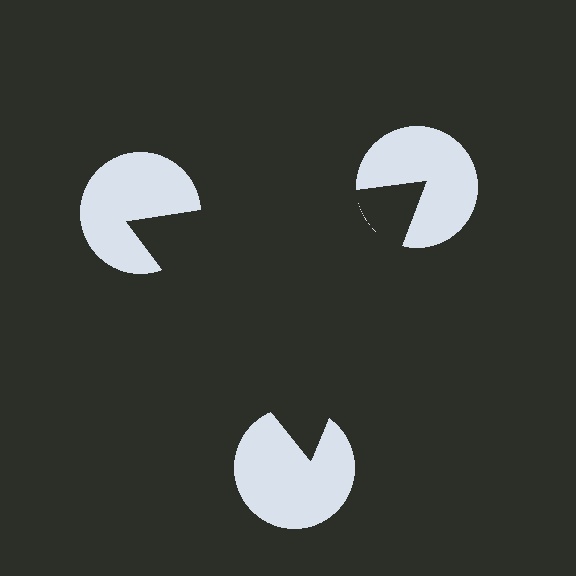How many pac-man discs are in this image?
There are 3 — one at each vertex of the illusory triangle.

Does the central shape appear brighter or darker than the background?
It typically appears slightly darker than the background, even though no actual brightness change is drawn.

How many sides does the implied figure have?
3 sides.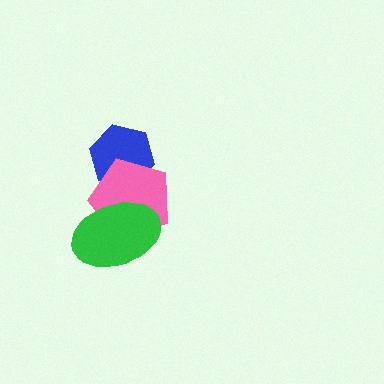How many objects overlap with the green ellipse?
1 object overlaps with the green ellipse.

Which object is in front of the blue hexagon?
The pink pentagon is in front of the blue hexagon.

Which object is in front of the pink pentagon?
The green ellipse is in front of the pink pentagon.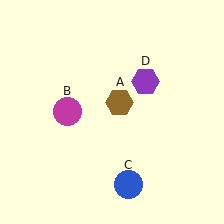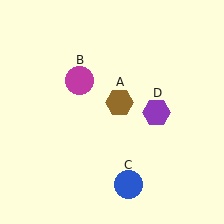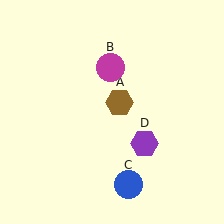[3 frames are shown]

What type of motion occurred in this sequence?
The magenta circle (object B), purple hexagon (object D) rotated clockwise around the center of the scene.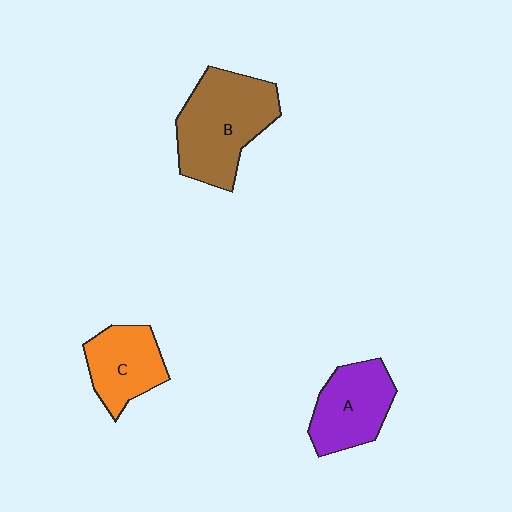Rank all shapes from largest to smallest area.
From largest to smallest: B (brown), A (purple), C (orange).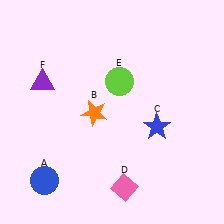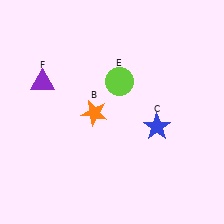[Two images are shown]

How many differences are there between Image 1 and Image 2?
There are 2 differences between the two images.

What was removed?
The pink diamond (D), the blue circle (A) were removed in Image 2.